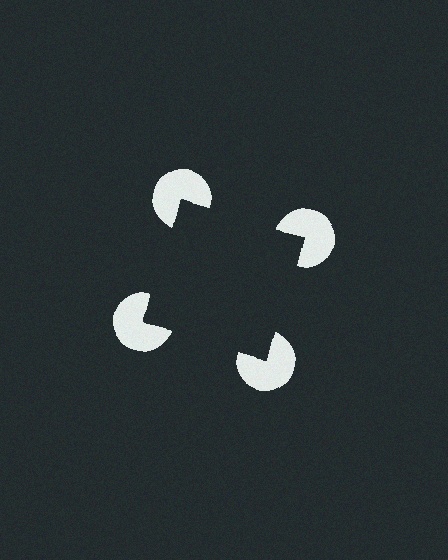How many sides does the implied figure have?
4 sides.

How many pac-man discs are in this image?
There are 4 — one at each vertex of the illusory square.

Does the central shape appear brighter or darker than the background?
It typically appears slightly darker than the background, even though no actual brightness change is drawn.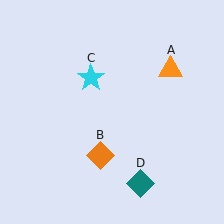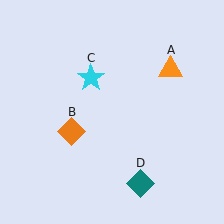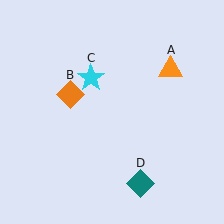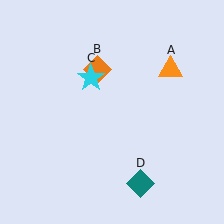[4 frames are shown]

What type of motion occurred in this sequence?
The orange diamond (object B) rotated clockwise around the center of the scene.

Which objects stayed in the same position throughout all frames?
Orange triangle (object A) and cyan star (object C) and teal diamond (object D) remained stationary.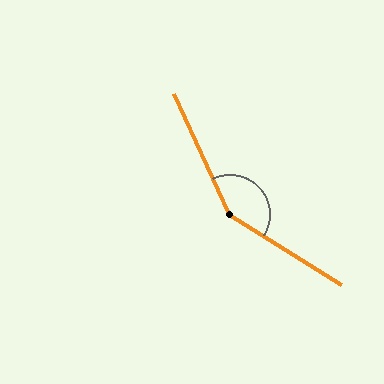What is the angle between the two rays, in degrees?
Approximately 147 degrees.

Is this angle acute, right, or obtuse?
It is obtuse.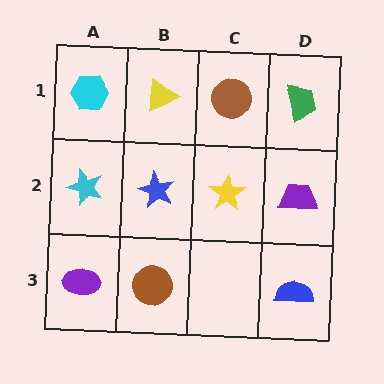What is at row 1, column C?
A brown circle.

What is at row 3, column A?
A purple ellipse.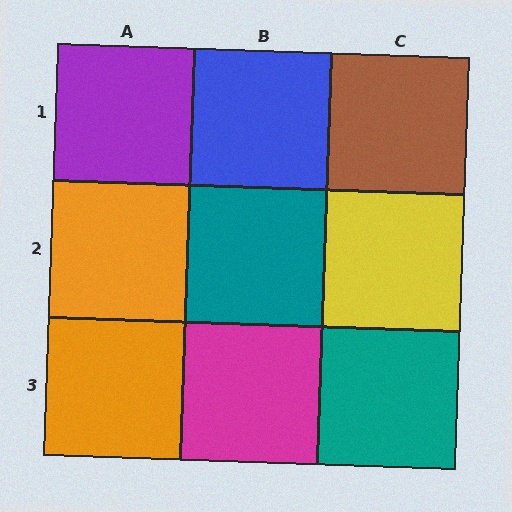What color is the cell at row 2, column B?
Teal.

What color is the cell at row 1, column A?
Purple.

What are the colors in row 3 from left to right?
Orange, magenta, teal.